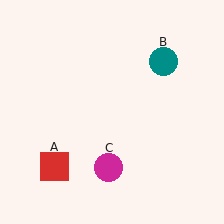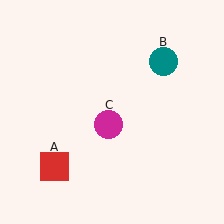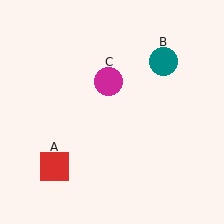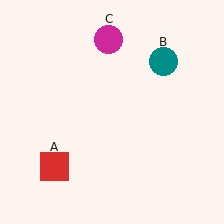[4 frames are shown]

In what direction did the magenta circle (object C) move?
The magenta circle (object C) moved up.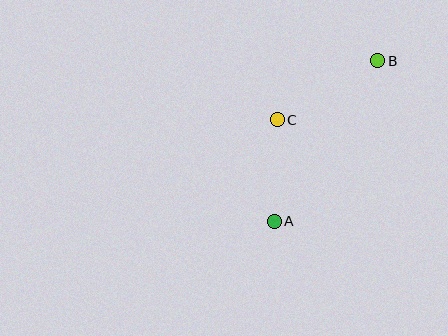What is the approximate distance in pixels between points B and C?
The distance between B and C is approximately 117 pixels.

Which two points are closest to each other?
Points A and C are closest to each other.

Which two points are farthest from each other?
Points A and B are farthest from each other.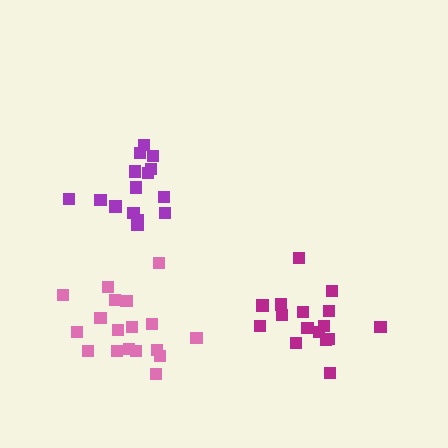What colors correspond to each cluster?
The clusters are colored: purple, magenta, pink.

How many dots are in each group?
Group 1: 15 dots, Group 2: 16 dots, Group 3: 18 dots (49 total).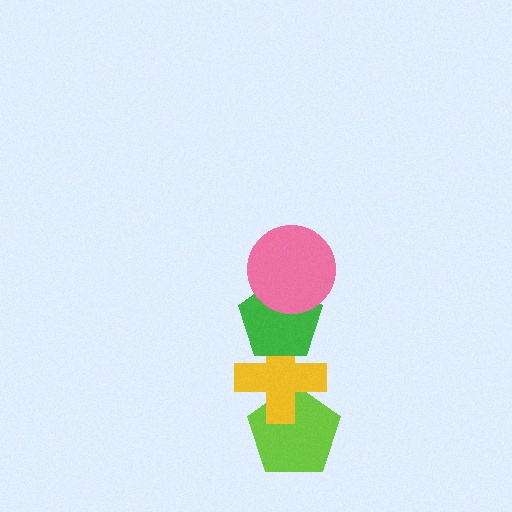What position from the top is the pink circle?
The pink circle is 1st from the top.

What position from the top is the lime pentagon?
The lime pentagon is 4th from the top.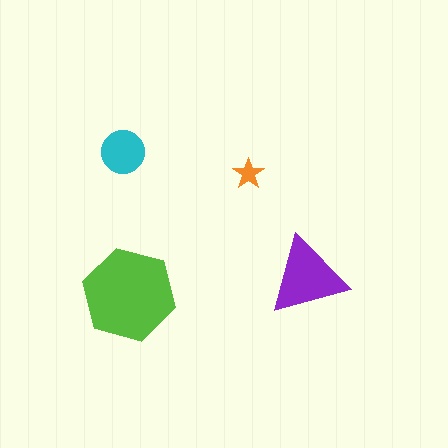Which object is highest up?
The cyan circle is topmost.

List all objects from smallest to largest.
The orange star, the cyan circle, the purple triangle, the lime hexagon.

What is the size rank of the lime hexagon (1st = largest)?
1st.